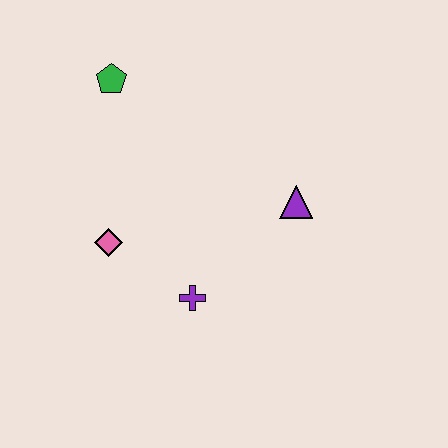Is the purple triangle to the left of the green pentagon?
No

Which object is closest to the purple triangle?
The purple cross is closest to the purple triangle.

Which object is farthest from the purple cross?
The green pentagon is farthest from the purple cross.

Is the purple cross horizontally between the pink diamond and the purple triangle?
Yes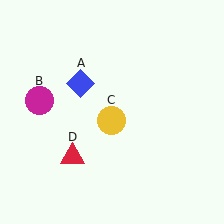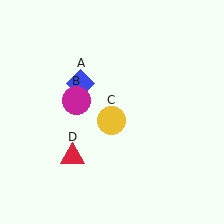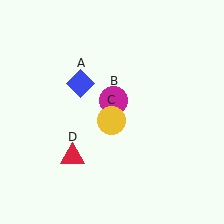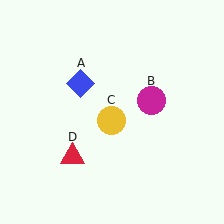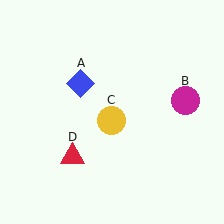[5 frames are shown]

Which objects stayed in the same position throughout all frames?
Blue diamond (object A) and yellow circle (object C) and red triangle (object D) remained stationary.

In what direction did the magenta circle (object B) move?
The magenta circle (object B) moved right.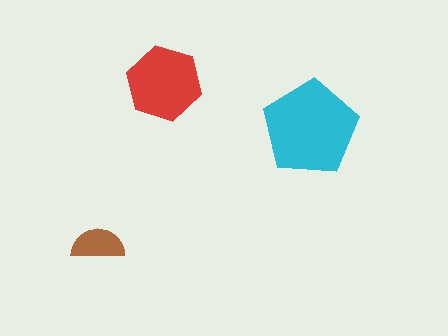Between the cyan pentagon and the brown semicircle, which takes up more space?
The cyan pentagon.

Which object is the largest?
The cyan pentagon.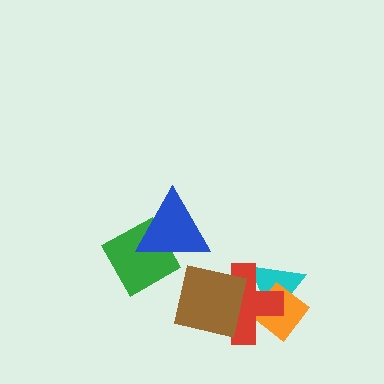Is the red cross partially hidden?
Yes, it is partially covered by another shape.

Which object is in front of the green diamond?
The blue triangle is in front of the green diamond.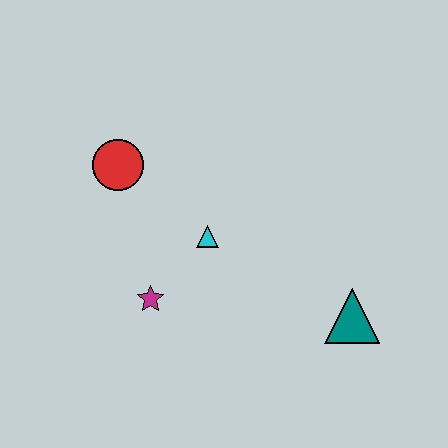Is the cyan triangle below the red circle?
Yes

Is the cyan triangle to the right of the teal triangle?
No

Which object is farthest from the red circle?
The teal triangle is farthest from the red circle.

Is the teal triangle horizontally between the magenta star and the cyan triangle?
No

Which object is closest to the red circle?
The cyan triangle is closest to the red circle.